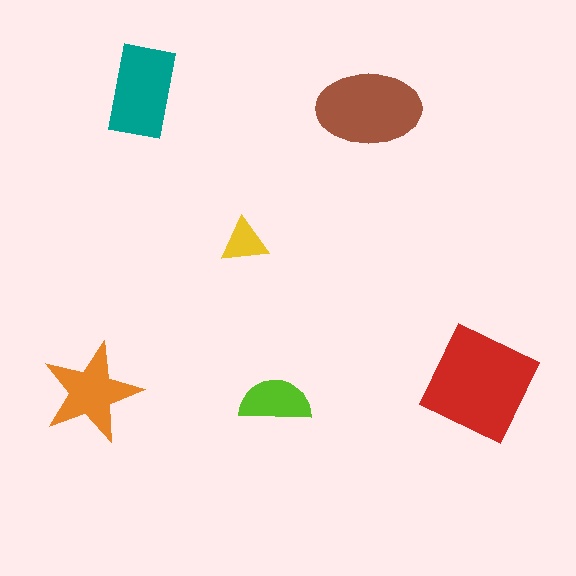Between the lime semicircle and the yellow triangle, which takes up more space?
The lime semicircle.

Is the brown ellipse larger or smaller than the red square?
Smaller.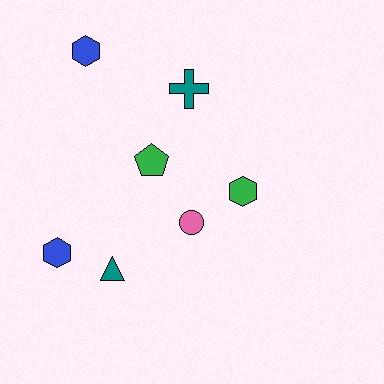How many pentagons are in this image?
There is 1 pentagon.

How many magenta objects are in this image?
There are no magenta objects.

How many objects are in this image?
There are 7 objects.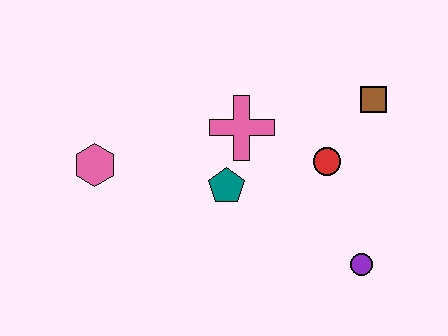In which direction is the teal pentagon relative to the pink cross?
The teal pentagon is below the pink cross.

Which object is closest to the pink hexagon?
The teal pentagon is closest to the pink hexagon.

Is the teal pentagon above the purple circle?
Yes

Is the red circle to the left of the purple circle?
Yes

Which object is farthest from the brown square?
The pink hexagon is farthest from the brown square.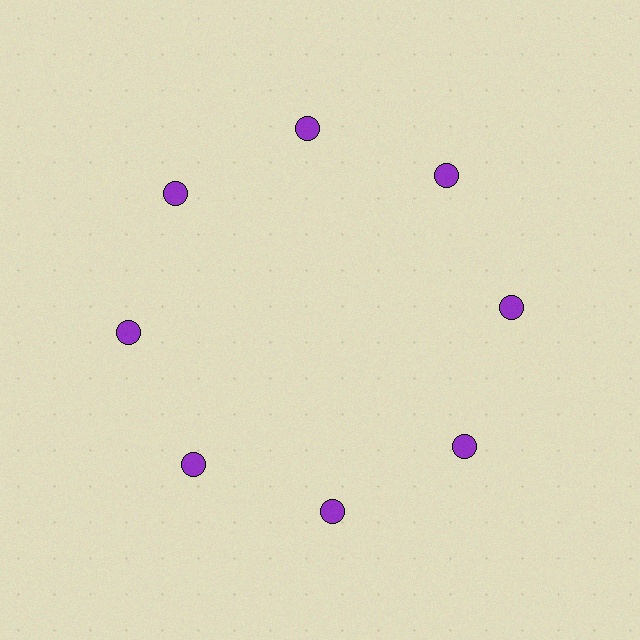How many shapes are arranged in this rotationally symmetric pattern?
There are 8 shapes, arranged in 8 groups of 1.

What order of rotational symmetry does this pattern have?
This pattern has 8-fold rotational symmetry.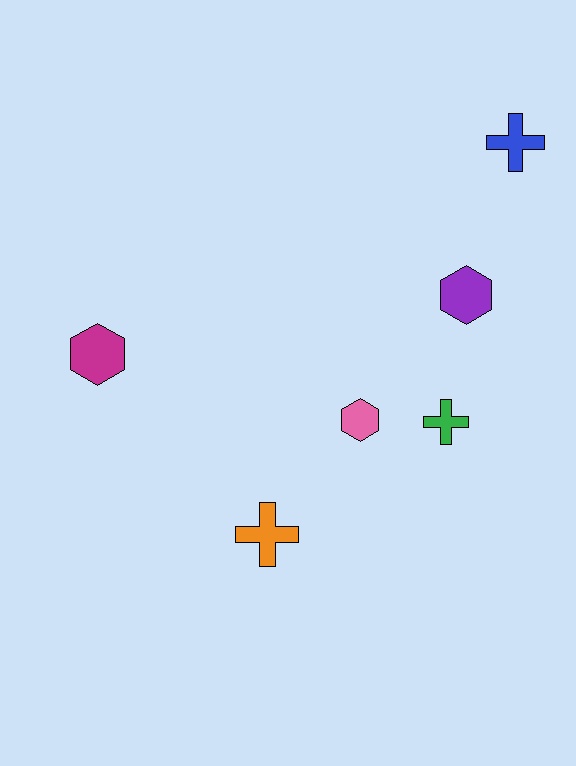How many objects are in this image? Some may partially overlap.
There are 6 objects.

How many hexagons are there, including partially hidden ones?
There are 3 hexagons.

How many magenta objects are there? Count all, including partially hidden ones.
There is 1 magenta object.